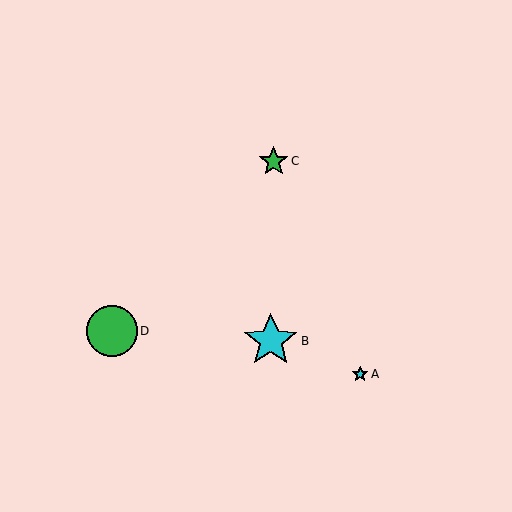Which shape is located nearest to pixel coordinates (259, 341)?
The cyan star (labeled B) at (271, 341) is nearest to that location.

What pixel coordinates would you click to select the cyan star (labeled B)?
Click at (271, 341) to select the cyan star B.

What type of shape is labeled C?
Shape C is a green star.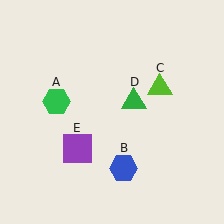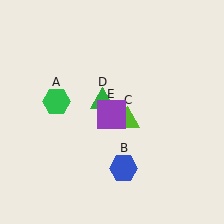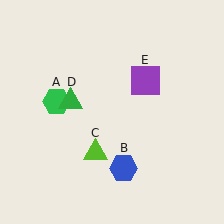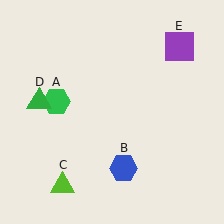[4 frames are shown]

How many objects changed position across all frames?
3 objects changed position: lime triangle (object C), green triangle (object D), purple square (object E).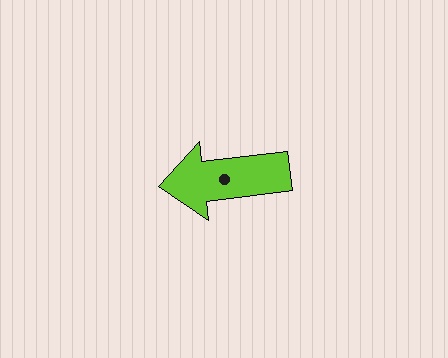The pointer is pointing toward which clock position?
Roughly 9 o'clock.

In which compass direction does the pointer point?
West.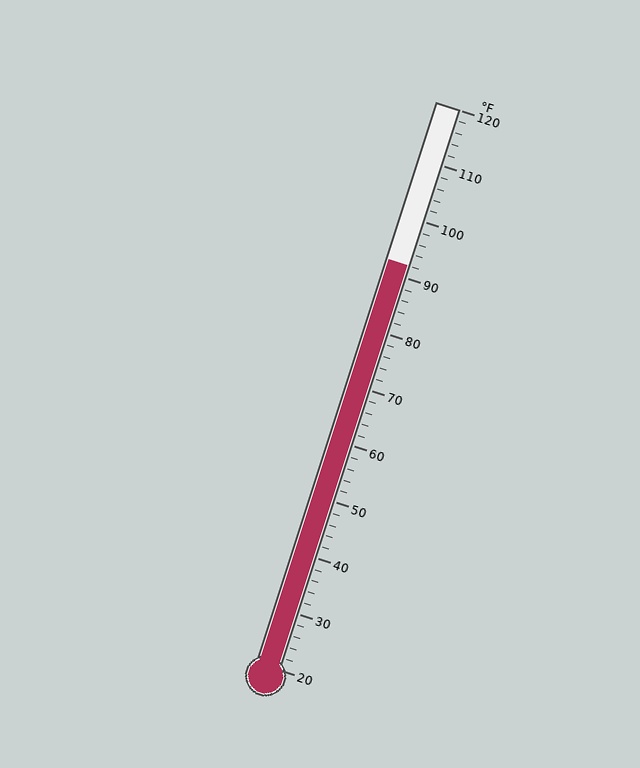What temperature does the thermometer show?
The thermometer shows approximately 92°F.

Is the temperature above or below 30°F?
The temperature is above 30°F.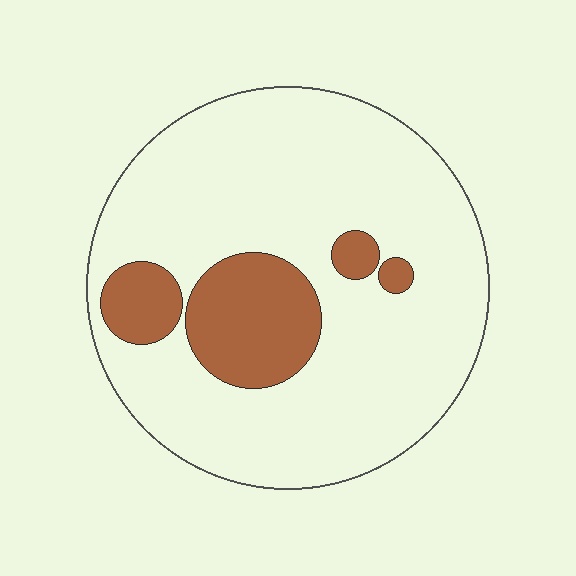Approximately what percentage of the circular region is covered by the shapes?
Approximately 20%.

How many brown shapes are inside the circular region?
4.